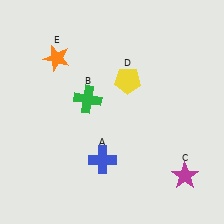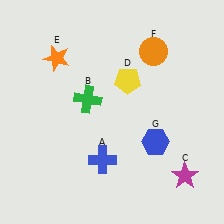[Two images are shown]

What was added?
An orange circle (F), a blue hexagon (G) were added in Image 2.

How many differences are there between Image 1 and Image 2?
There are 2 differences between the two images.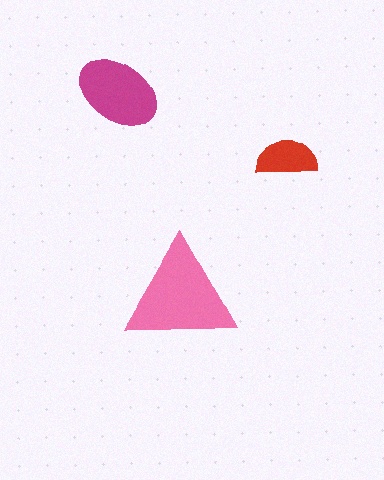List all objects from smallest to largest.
The red semicircle, the magenta ellipse, the pink triangle.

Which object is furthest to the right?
The red semicircle is rightmost.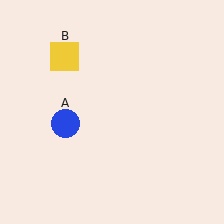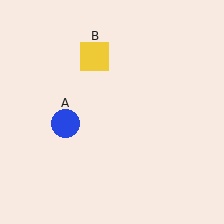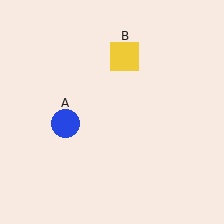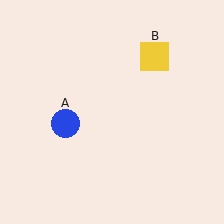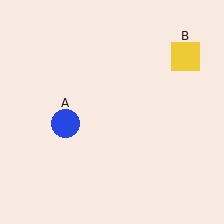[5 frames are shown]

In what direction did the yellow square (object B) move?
The yellow square (object B) moved right.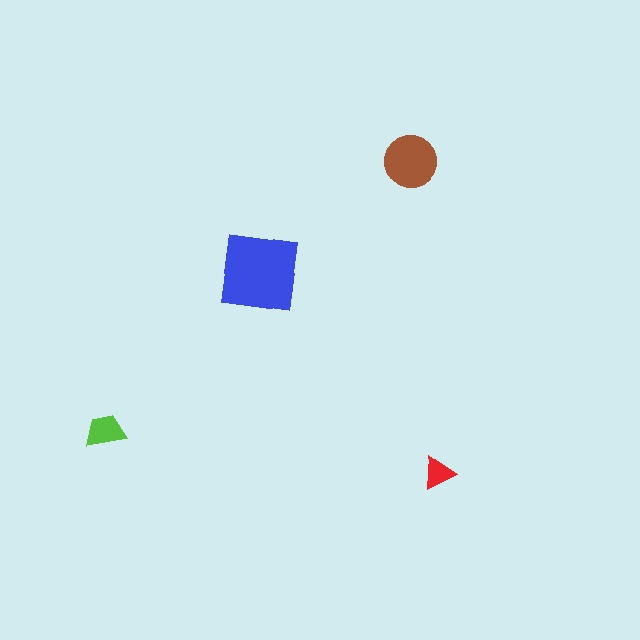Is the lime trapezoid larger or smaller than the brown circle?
Smaller.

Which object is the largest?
The blue square.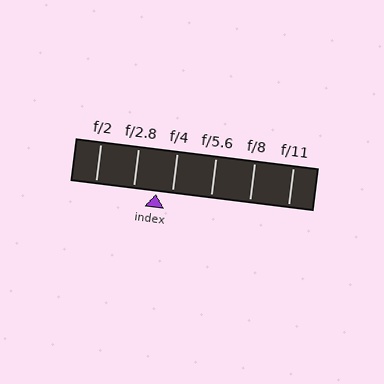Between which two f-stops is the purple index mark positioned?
The index mark is between f/2.8 and f/4.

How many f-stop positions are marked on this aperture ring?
There are 6 f-stop positions marked.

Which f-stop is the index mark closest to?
The index mark is closest to f/4.